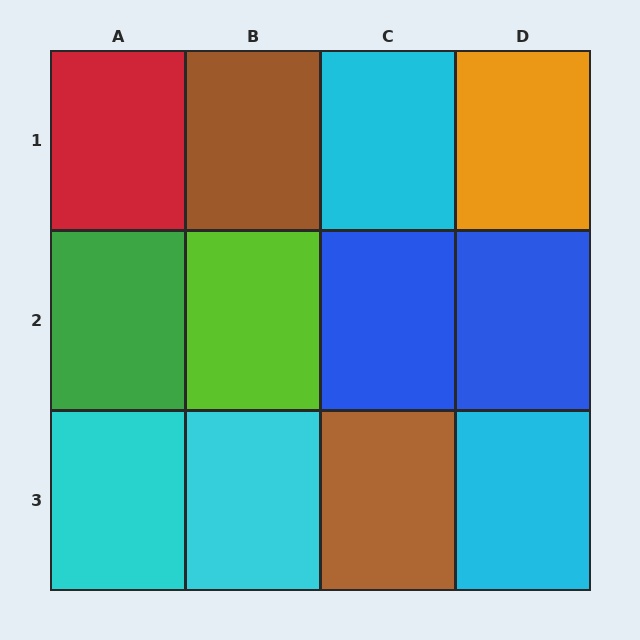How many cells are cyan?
4 cells are cyan.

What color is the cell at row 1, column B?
Brown.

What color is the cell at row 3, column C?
Brown.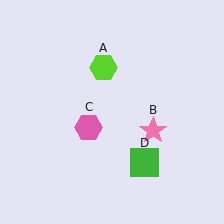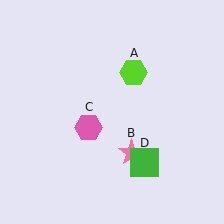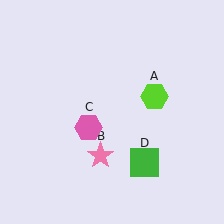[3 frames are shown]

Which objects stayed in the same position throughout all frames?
Pink hexagon (object C) and green square (object D) remained stationary.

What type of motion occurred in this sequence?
The lime hexagon (object A), pink star (object B) rotated clockwise around the center of the scene.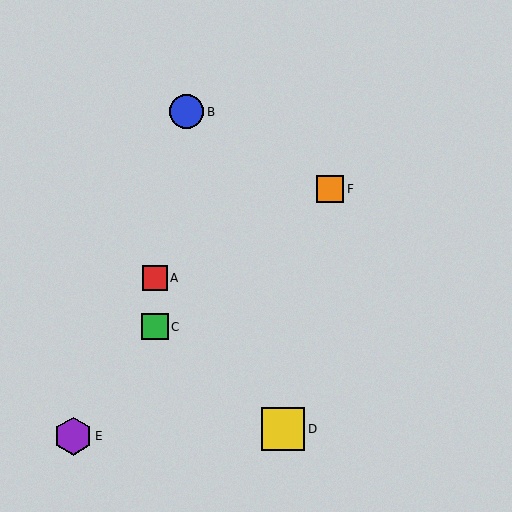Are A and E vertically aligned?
No, A is at x≈155 and E is at x≈73.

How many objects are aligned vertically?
2 objects (A, C) are aligned vertically.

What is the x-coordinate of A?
Object A is at x≈155.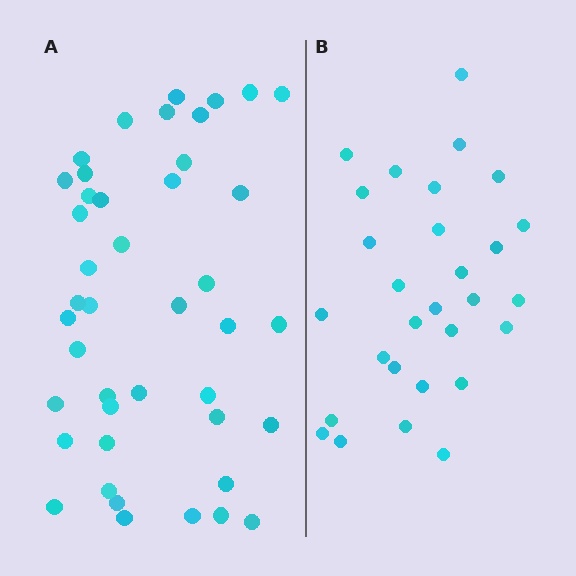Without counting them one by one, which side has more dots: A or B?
Region A (the left region) has more dots.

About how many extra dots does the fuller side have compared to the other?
Region A has approximately 15 more dots than region B.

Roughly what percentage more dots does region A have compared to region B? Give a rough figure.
About 50% more.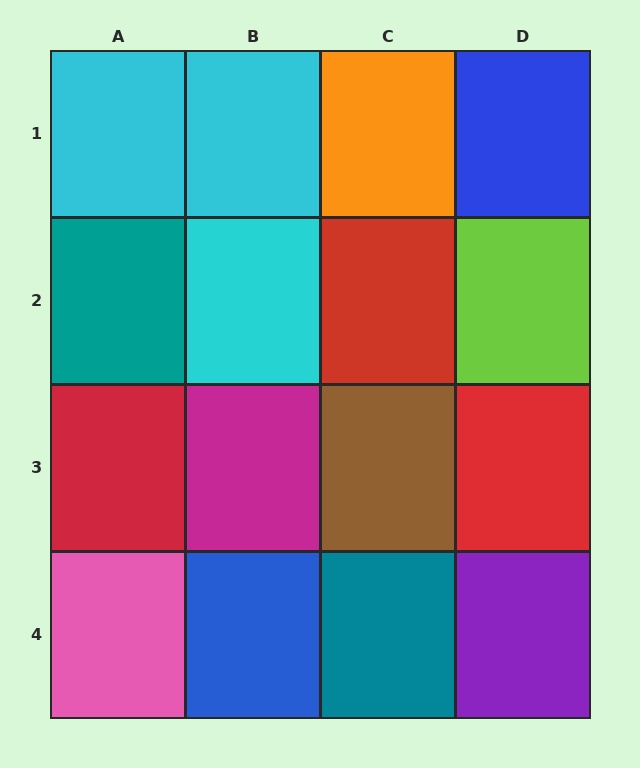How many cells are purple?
1 cell is purple.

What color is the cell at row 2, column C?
Red.